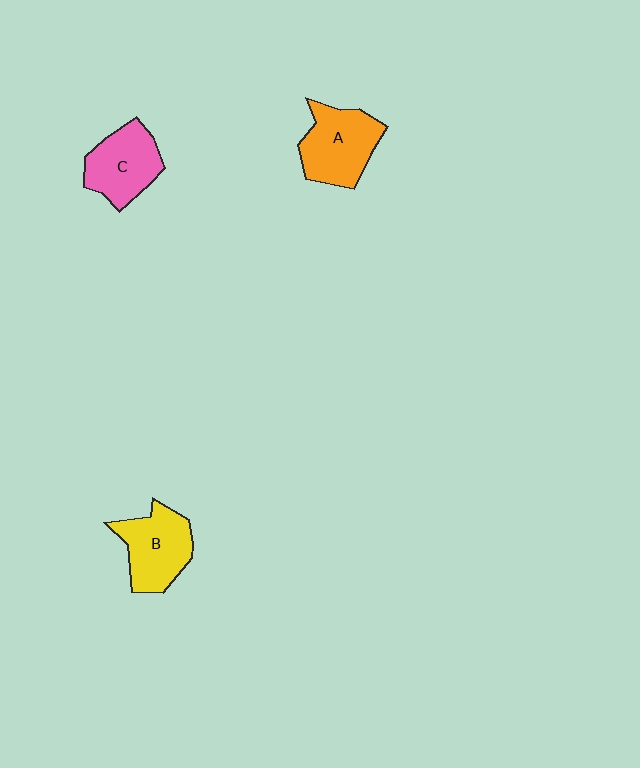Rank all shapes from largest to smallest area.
From largest to smallest: A (orange), B (yellow), C (pink).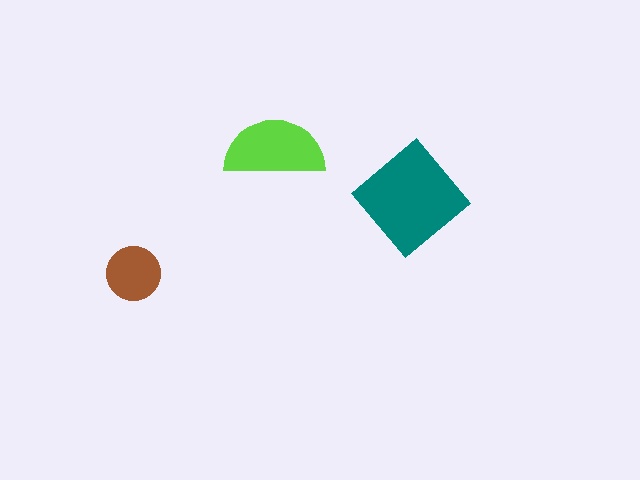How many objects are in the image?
There are 3 objects in the image.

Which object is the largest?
The teal diamond.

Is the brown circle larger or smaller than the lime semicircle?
Smaller.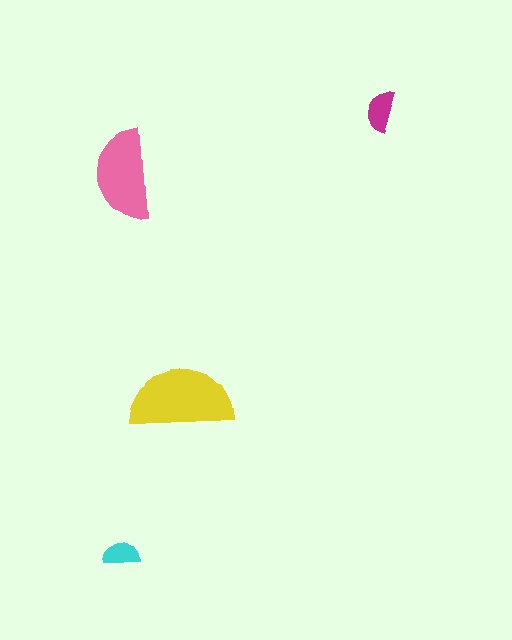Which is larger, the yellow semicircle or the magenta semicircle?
The yellow one.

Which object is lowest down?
The cyan semicircle is bottommost.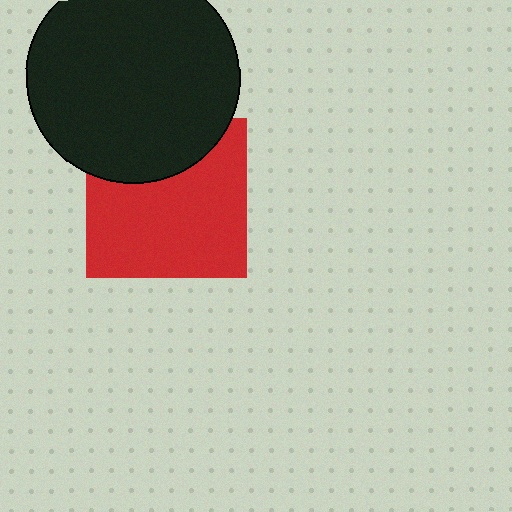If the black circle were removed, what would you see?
You would see the complete red square.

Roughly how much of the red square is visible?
Most of it is visible (roughly 70%).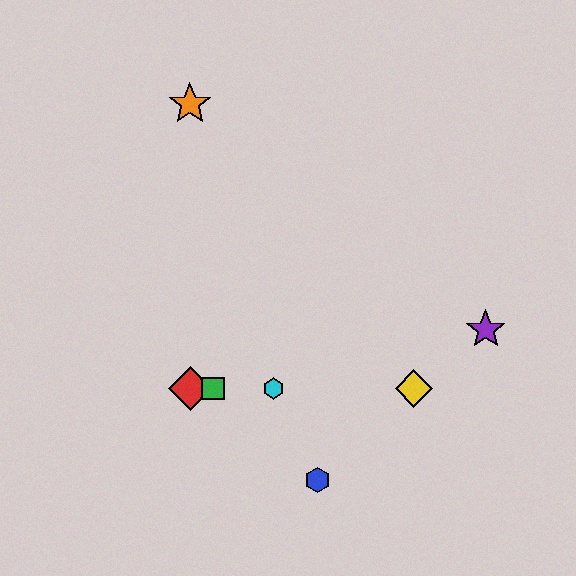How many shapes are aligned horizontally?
4 shapes (the red diamond, the green square, the yellow diamond, the cyan hexagon) are aligned horizontally.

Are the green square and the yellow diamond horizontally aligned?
Yes, both are at y≈389.